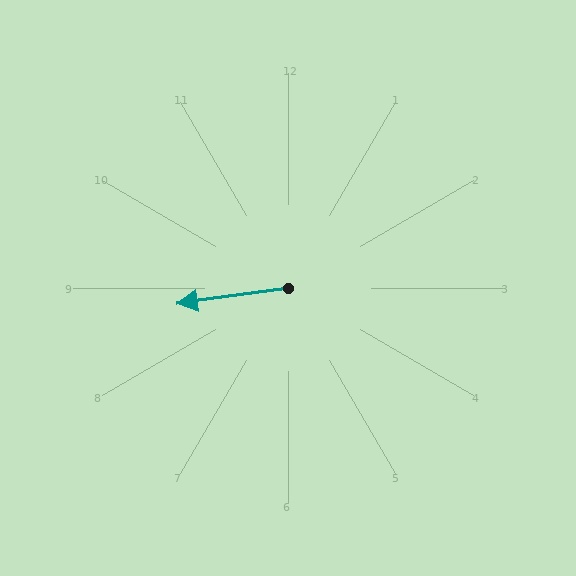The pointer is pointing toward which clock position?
Roughly 9 o'clock.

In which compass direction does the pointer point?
West.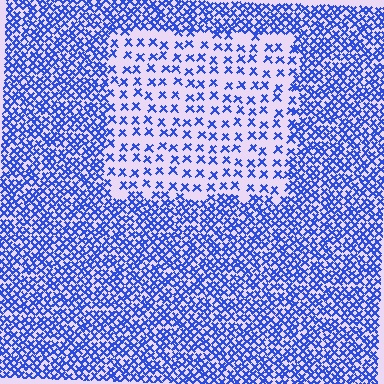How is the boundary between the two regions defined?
The boundary is defined by a change in element density (approximately 2.6x ratio). All elements are the same color, size, and shape.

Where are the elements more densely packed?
The elements are more densely packed outside the rectangle boundary.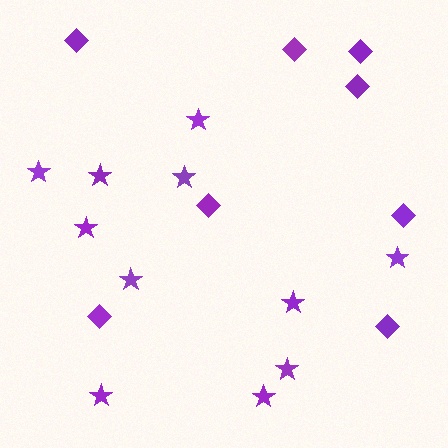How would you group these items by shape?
There are 2 groups: one group of diamonds (8) and one group of stars (11).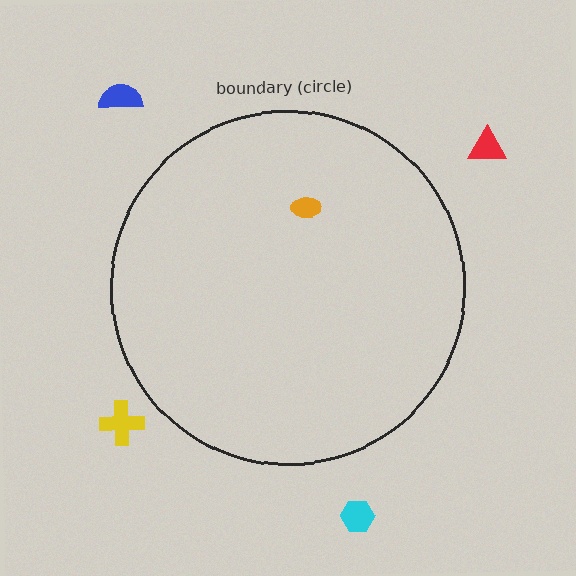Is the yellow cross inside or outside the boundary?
Outside.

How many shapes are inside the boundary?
1 inside, 4 outside.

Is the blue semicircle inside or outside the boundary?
Outside.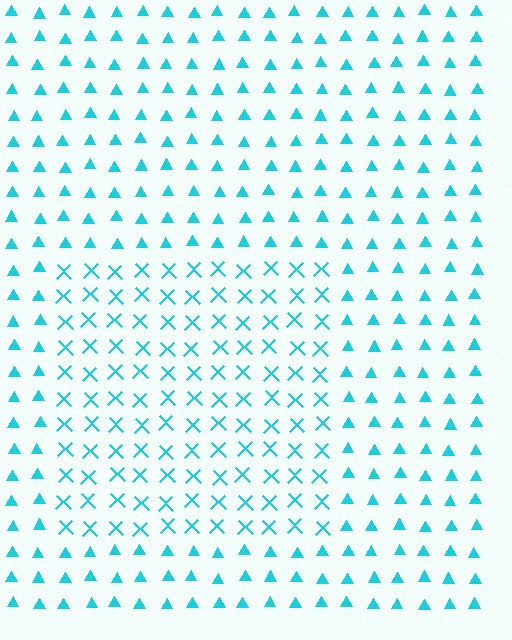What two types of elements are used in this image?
The image uses X marks inside the rectangle region and triangles outside it.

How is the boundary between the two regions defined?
The boundary is defined by a change in element shape: X marks inside vs. triangles outside. All elements share the same color and spacing.